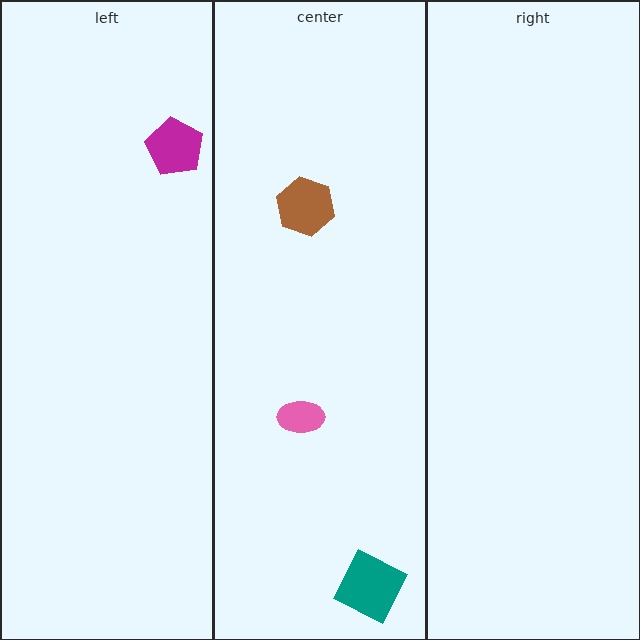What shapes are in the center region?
The brown hexagon, the teal square, the pink ellipse.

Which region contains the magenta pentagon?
The left region.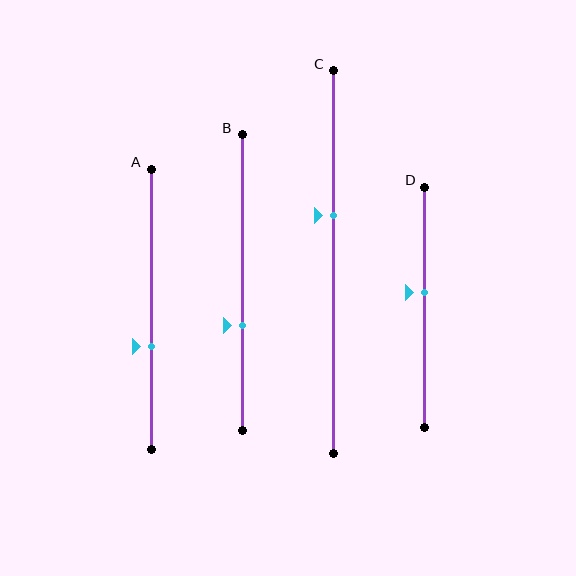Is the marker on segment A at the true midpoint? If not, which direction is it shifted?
No, the marker on segment A is shifted downward by about 13% of the segment length.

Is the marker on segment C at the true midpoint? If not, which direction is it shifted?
No, the marker on segment C is shifted upward by about 12% of the segment length.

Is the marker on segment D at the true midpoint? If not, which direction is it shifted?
No, the marker on segment D is shifted upward by about 6% of the segment length.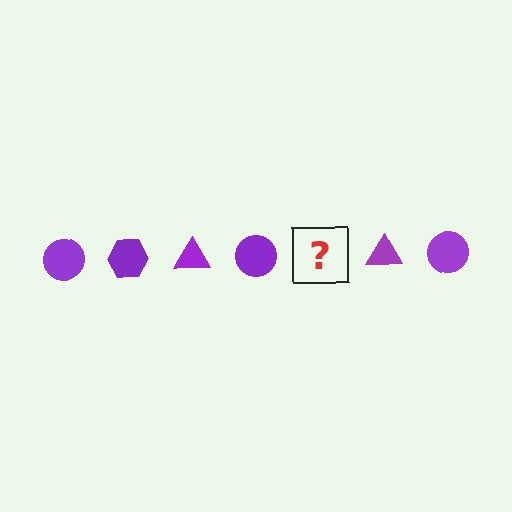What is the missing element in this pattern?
The missing element is a purple hexagon.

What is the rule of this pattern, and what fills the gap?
The rule is that the pattern cycles through circle, hexagon, triangle shapes in purple. The gap should be filled with a purple hexagon.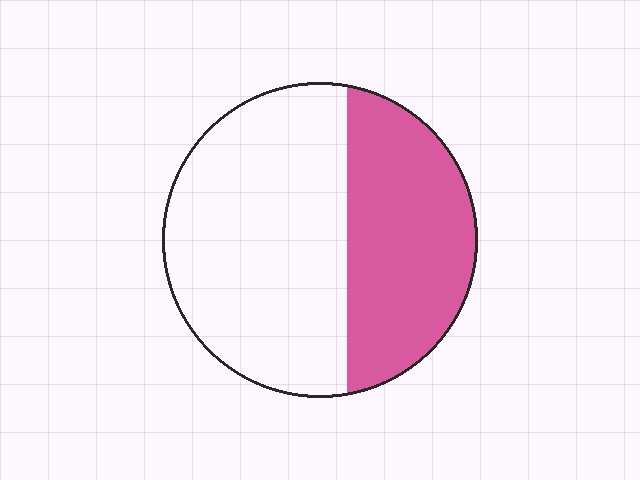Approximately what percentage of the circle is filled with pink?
Approximately 40%.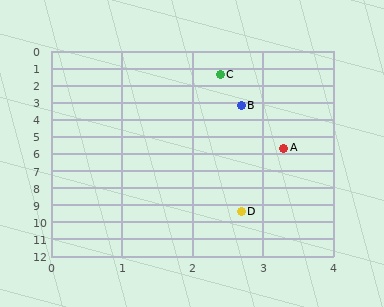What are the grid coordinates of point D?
Point D is at approximately (2.7, 9.4).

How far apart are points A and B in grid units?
Points A and B are about 2.6 grid units apart.